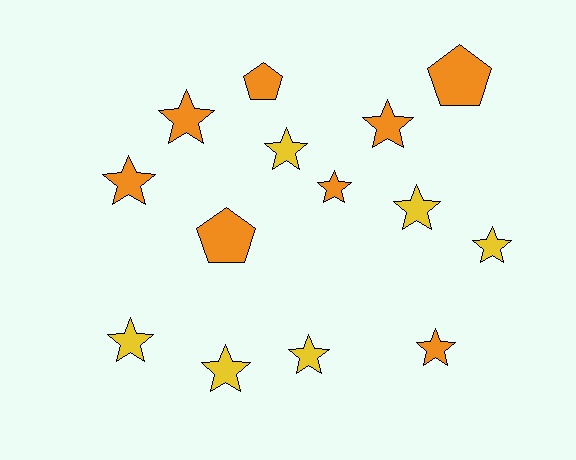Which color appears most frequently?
Orange, with 8 objects.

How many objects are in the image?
There are 14 objects.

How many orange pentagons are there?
There are 3 orange pentagons.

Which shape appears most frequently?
Star, with 11 objects.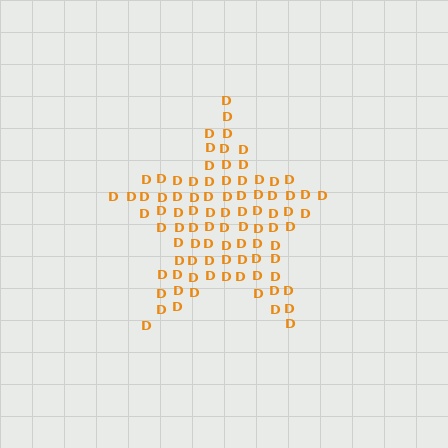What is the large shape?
The large shape is a star.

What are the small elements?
The small elements are letter D's.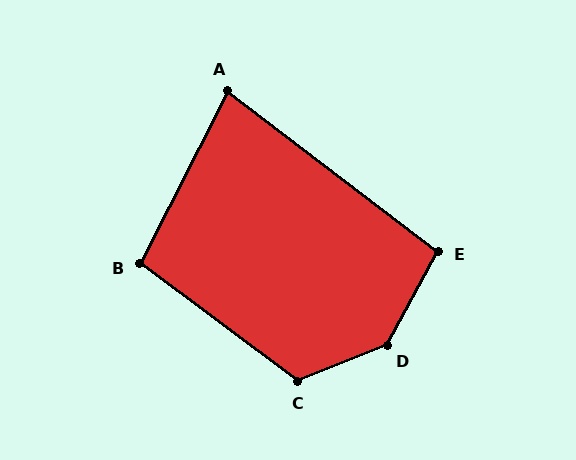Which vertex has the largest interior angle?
D, at approximately 141 degrees.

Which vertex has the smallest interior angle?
A, at approximately 79 degrees.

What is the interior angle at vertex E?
Approximately 99 degrees (obtuse).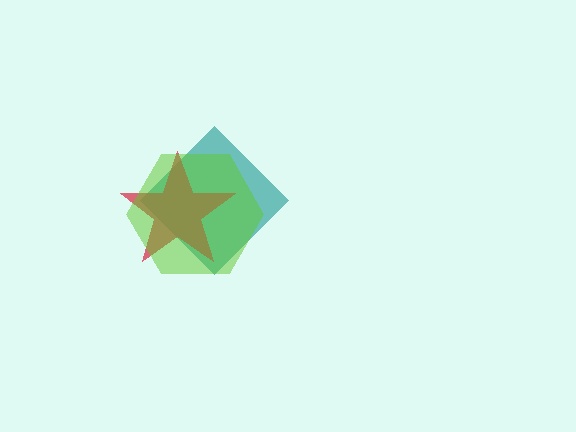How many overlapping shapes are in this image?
There are 3 overlapping shapes in the image.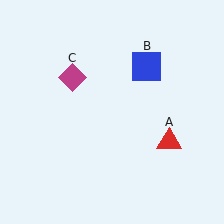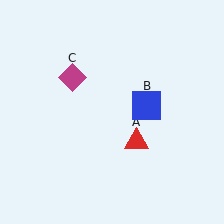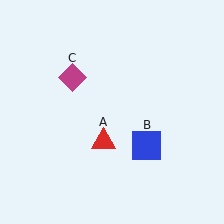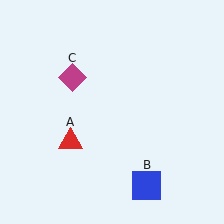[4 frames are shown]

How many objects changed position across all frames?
2 objects changed position: red triangle (object A), blue square (object B).